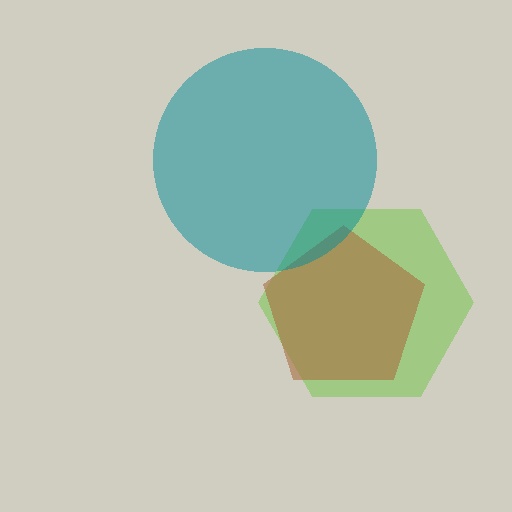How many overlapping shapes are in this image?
There are 3 overlapping shapes in the image.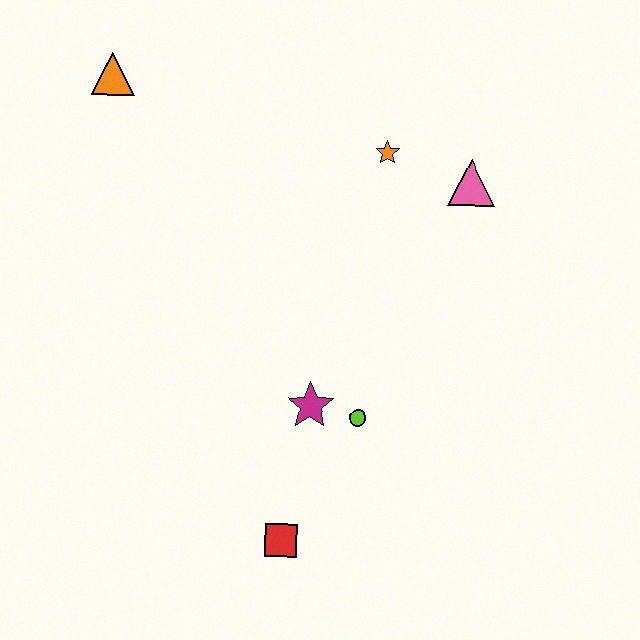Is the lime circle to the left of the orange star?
Yes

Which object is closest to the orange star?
The pink triangle is closest to the orange star.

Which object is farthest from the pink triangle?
The red square is farthest from the pink triangle.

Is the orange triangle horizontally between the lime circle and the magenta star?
No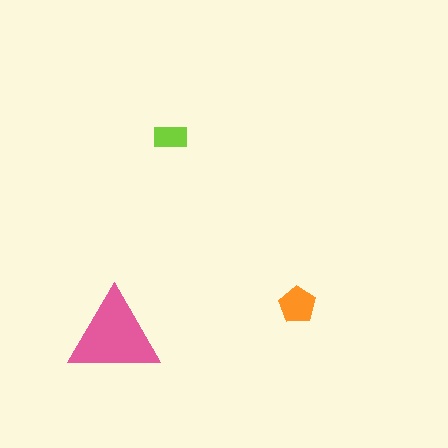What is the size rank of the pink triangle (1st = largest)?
1st.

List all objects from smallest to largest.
The lime rectangle, the orange pentagon, the pink triangle.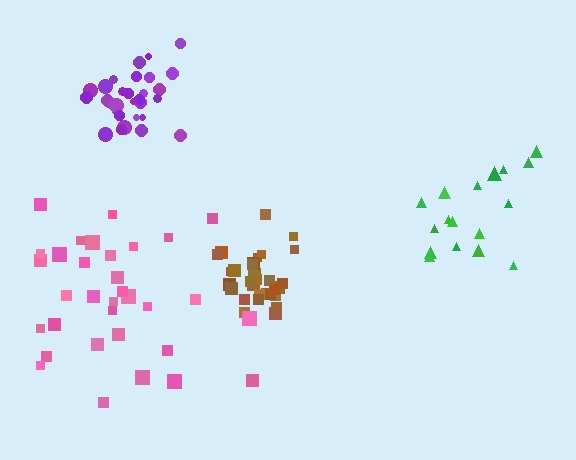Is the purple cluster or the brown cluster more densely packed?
Brown.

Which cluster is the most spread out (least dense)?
Pink.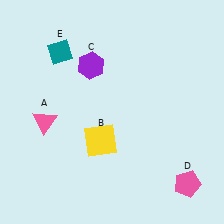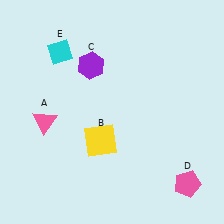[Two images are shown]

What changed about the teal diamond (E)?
In Image 1, E is teal. In Image 2, it changed to cyan.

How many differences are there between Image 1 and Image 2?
There is 1 difference between the two images.